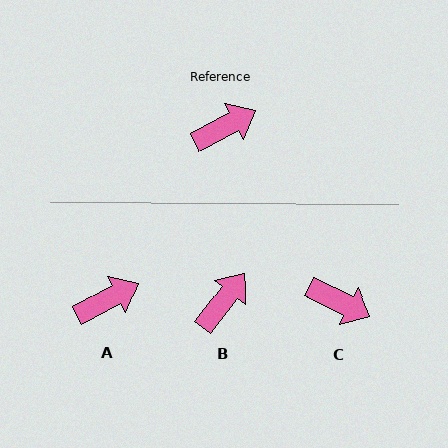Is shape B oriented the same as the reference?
No, it is off by about 25 degrees.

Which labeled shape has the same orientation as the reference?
A.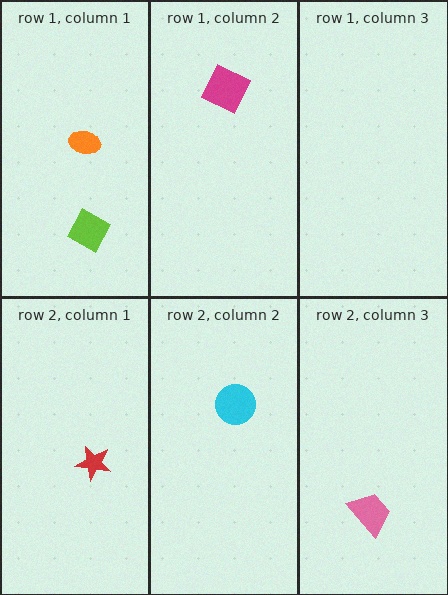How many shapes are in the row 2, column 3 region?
1.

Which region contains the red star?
The row 2, column 1 region.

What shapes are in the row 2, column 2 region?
The cyan circle.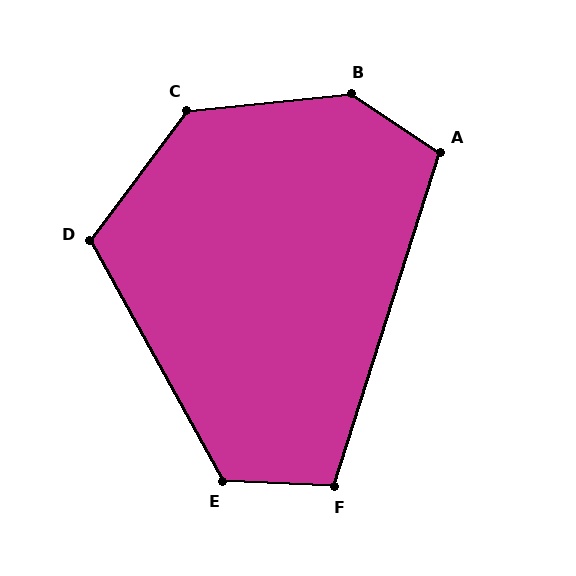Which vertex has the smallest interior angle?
F, at approximately 105 degrees.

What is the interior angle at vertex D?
Approximately 114 degrees (obtuse).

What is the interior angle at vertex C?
Approximately 133 degrees (obtuse).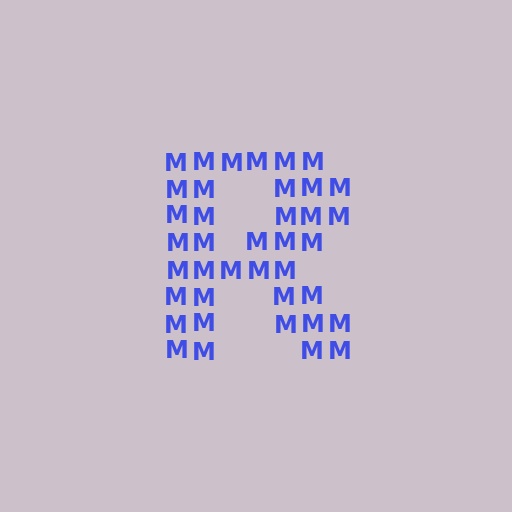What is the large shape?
The large shape is the letter R.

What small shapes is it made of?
It is made of small letter M's.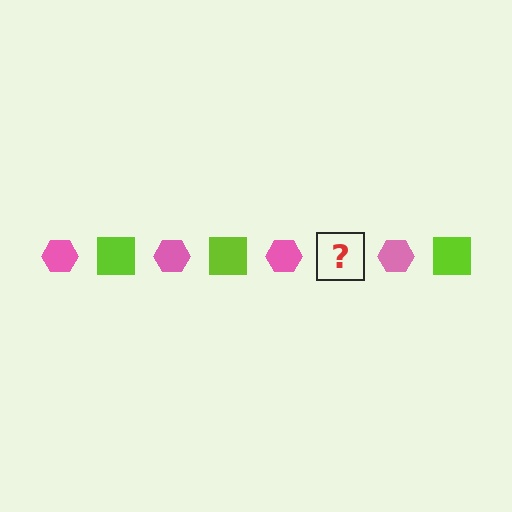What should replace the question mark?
The question mark should be replaced with a lime square.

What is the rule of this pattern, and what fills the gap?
The rule is that the pattern alternates between pink hexagon and lime square. The gap should be filled with a lime square.